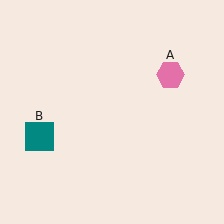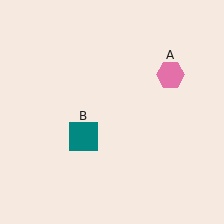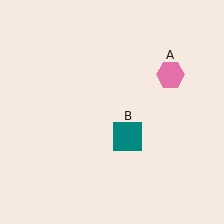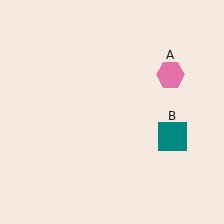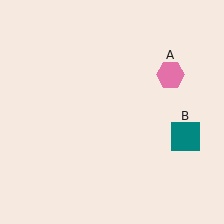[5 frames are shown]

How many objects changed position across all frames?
1 object changed position: teal square (object B).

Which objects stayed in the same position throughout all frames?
Pink hexagon (object A) remained stationary.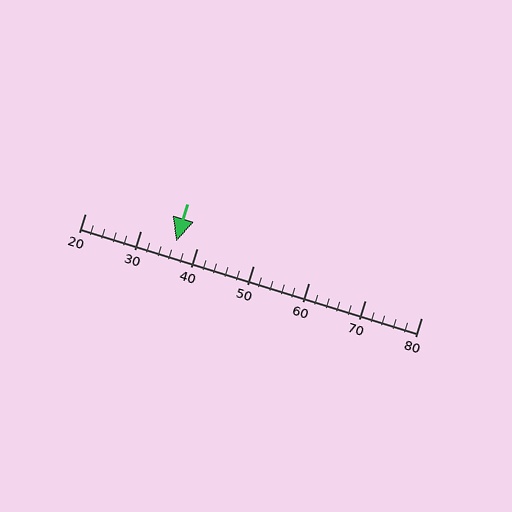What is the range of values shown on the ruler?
The ruler shows values from 20 to 80.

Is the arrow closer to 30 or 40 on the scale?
The arrow is closer to 40.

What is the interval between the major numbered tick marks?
The major tick marks are spaced 10 units apart.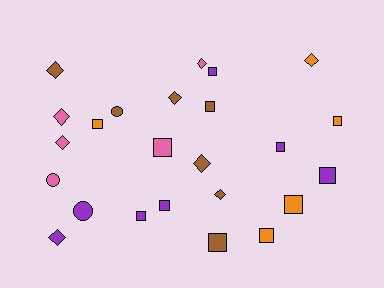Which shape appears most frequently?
Square, with 12 objects.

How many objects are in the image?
There are 24 objects.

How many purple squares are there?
There are 5 purple squares.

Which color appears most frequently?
Brown, with 7 objects.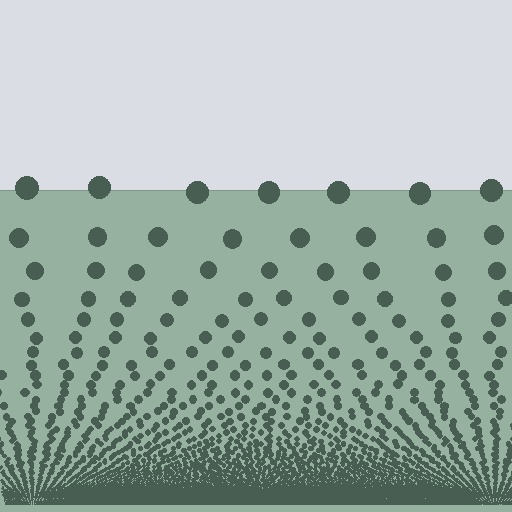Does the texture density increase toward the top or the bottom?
Density increases toward the bottom.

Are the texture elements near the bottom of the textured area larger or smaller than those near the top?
Smaller. The gradient is inverted — elements near the bottom are smaller and denser.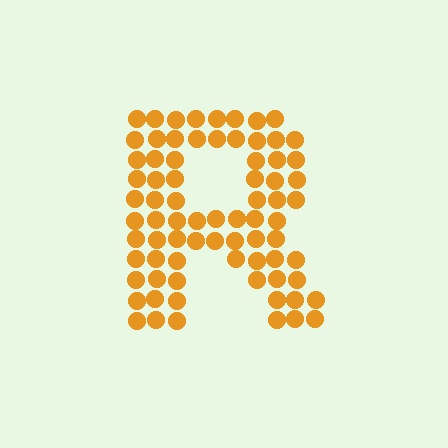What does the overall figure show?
The overall figure shows the letter R.